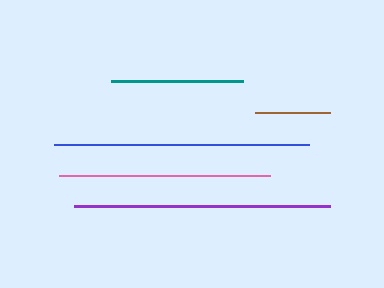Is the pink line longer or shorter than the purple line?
The purple line is longer than the pink line.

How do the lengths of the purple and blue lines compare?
The purple and blue lines are approximately the same length.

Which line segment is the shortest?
The brown line is the shortest at approximately 76 pixels.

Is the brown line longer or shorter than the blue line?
The blue line is longer than the brown line.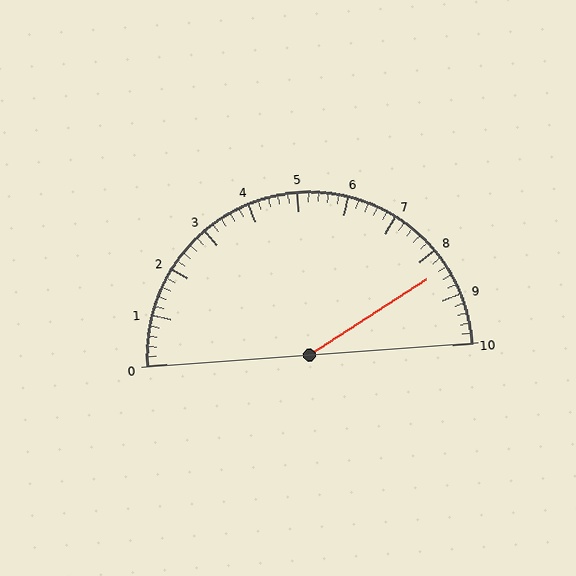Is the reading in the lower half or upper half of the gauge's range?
The reading is in the upper half of the range (0 to 10).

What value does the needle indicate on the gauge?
The needle indicates approximately 8.4.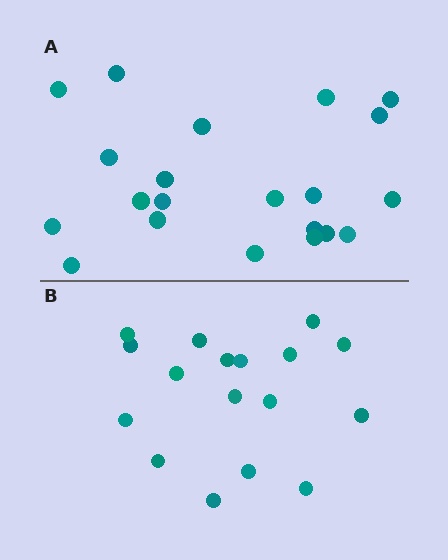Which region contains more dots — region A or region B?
Region A (the top region) has more dots.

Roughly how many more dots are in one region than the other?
Region A has about 4 more dots than region B.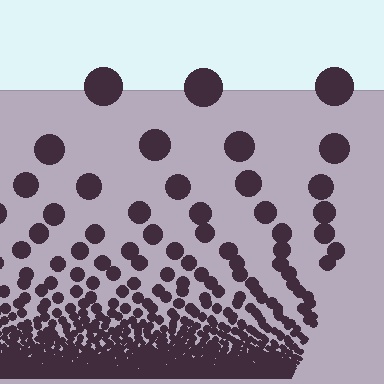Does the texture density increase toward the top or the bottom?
Density increases toward the bottom.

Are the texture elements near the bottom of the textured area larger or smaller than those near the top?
Smaller. The gradient is inverted — elements near the bottom are smaller and denser.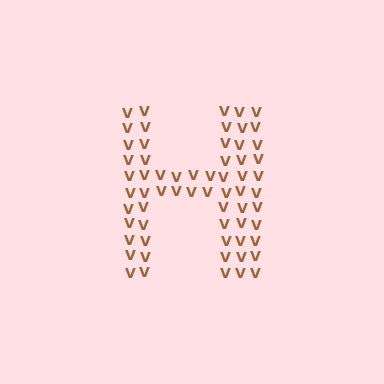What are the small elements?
The small elements are letter V's.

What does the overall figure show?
The overall figure shows the letter H.